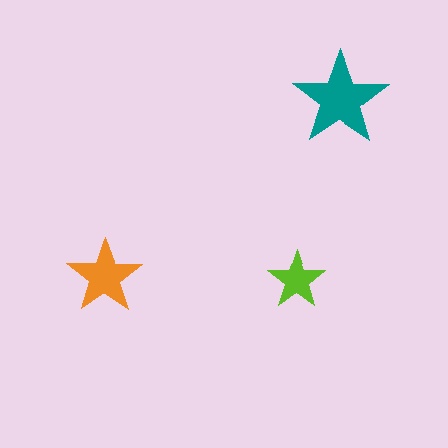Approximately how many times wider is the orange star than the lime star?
About 1.5 times wider.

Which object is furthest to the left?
The orange star is leftmost.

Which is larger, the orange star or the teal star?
The teal one.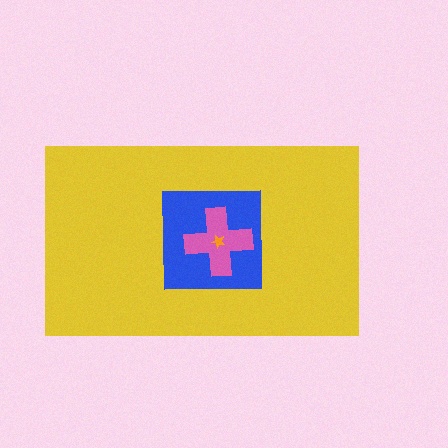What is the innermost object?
The orange star.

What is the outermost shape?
The yellow rectangle.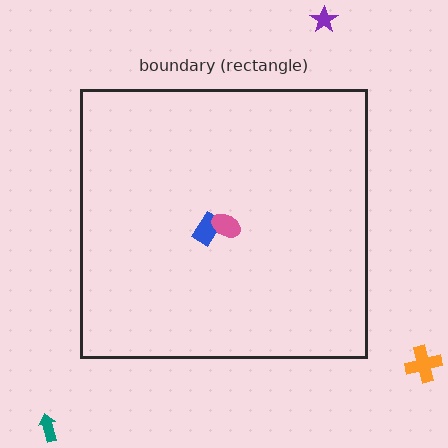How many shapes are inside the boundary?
2 inside, 3 outside.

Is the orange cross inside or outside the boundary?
Outside.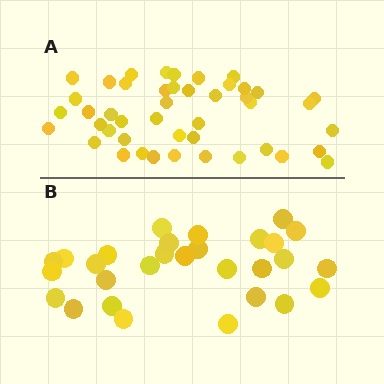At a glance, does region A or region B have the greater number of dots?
Region A (the top region) has more dots.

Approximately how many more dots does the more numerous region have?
Region A has approximately 15 more dots than region B.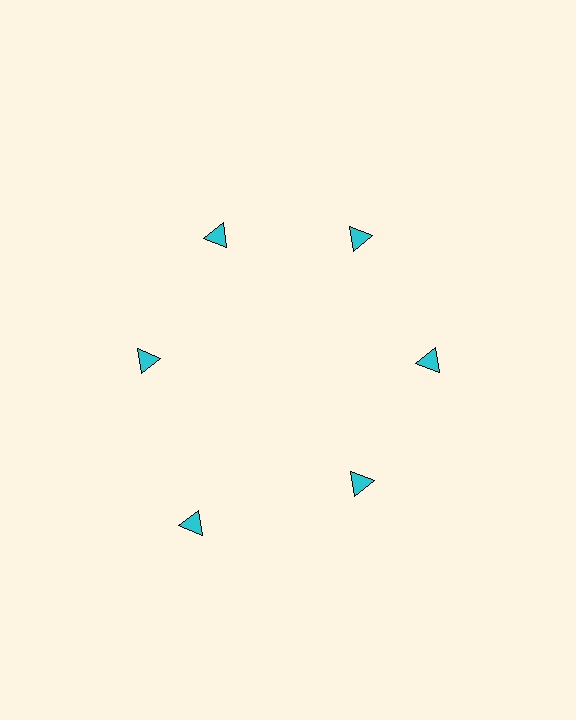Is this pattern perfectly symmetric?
No. The 6 cyan triangles are arranged in a ring, but one element near the 7 o'clock position is pushed outward from the center, breaking the 6-fold rotational symmetry.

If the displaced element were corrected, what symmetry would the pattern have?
It would have 6-fold rotational symmetry — the pattern would map onto itself every 60 degrees.